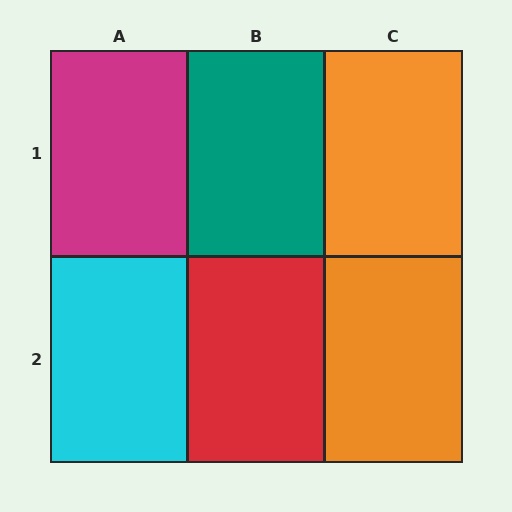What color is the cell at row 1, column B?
Teal.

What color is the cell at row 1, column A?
Magenta.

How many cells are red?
1 cell is red.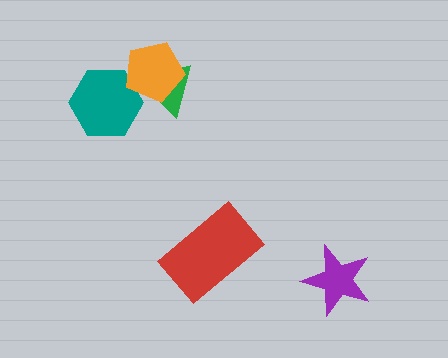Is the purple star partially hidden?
No, no other shape covers it.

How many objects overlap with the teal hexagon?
1 object overlaps with the teal hexagon.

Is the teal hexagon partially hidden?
Yes, it is partially covered by another shape.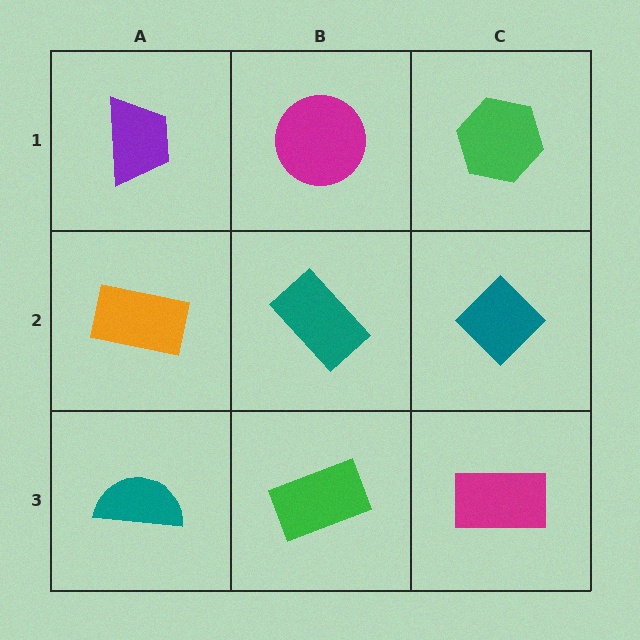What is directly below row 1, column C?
A teal diamond.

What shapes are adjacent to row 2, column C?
A green hexagon (row 1, column C), a magenta rectangle (row 3, column C), a teal rectangle (row 2, column B).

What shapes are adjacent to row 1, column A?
An orange rectangle (row 2, column A), a magenta circle (row 1, column B).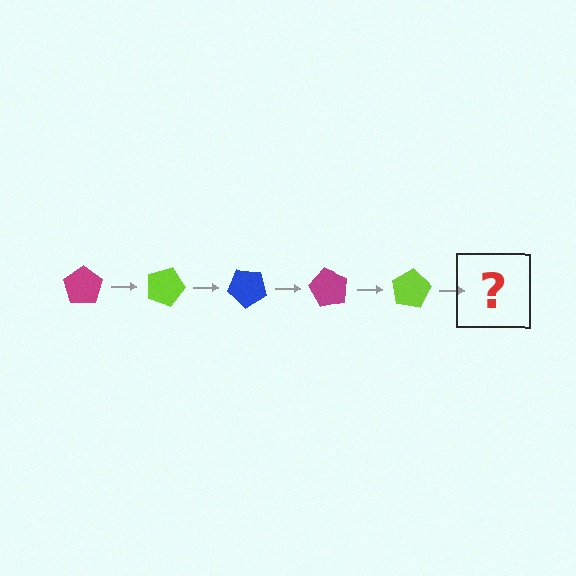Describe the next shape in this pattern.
It should be a blue pentagon, rotated 100 degrees from the start.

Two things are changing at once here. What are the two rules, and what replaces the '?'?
The two rules are that it rotates 20 degrees each step and the color cycles through magenta, lime, and blue. The '?' should be a blue pentagon, rotated 100 degrees from the start.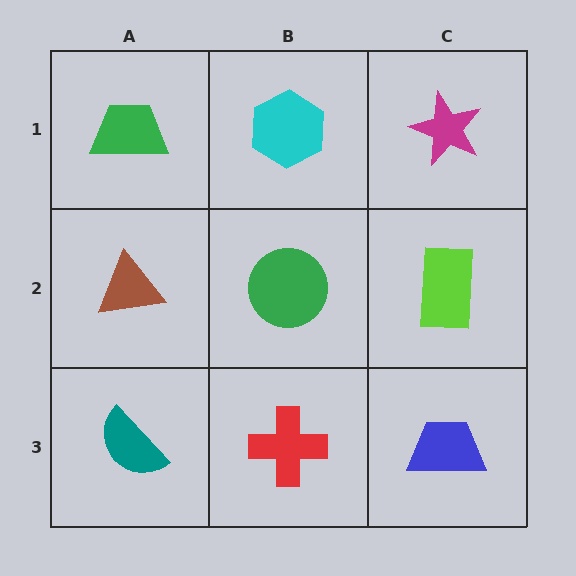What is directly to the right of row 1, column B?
A magenta star.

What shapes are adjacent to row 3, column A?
A brown triangle (row 2, column A), a red cross (row 3, column B).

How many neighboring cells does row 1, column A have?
2.